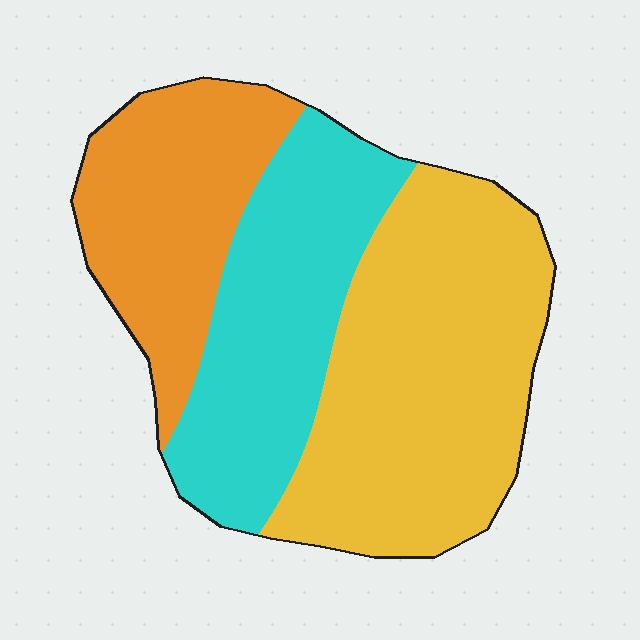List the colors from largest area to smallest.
From largest to smallest: yellow, cyan, orange.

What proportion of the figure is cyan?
Cyan takes up about one third (1/3) of the figure.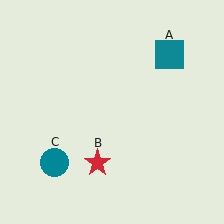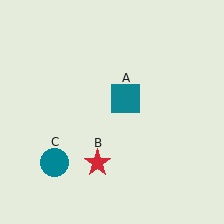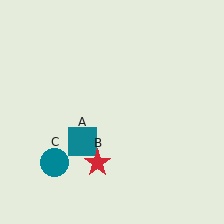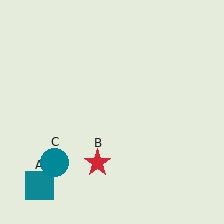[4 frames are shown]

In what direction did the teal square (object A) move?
The teal square (object A) moved down and to the left.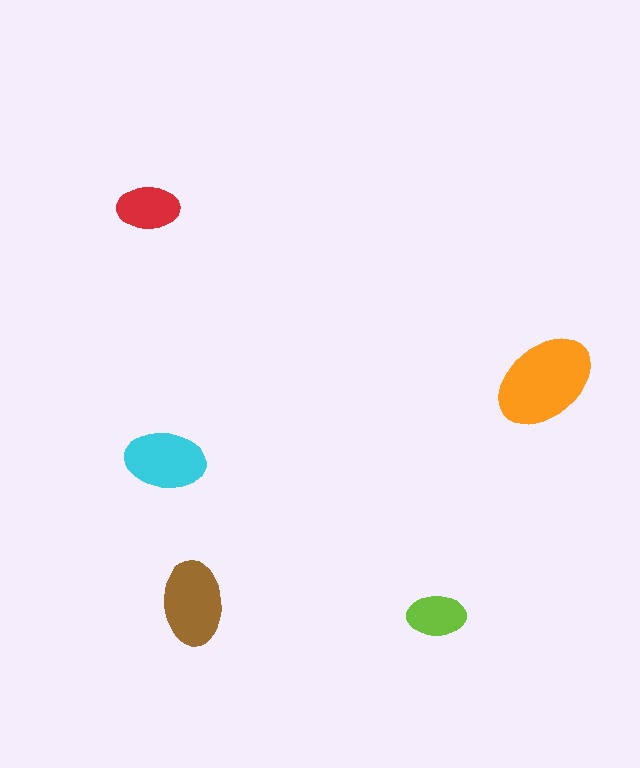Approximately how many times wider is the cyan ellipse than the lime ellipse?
About 1.5 times wider.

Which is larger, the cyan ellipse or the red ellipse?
The cyan one.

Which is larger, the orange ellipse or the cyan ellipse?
The orange one.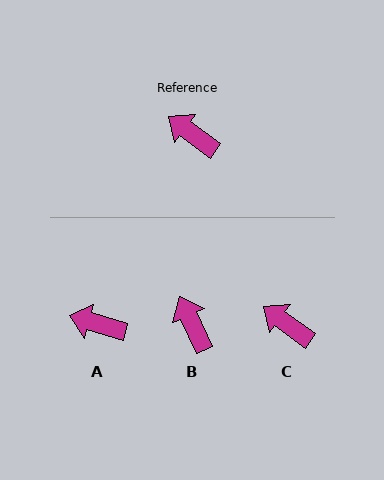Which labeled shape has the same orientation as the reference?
C.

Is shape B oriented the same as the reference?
No, it is off by about 29 degrees.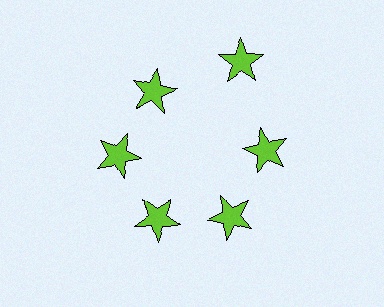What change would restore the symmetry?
The symmetry would be restored by moving it inward, back onto the ring so that all 6 stars sit at equal angles and equal distance from the center.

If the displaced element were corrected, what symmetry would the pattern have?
It would have 6-fold rotational symmetry — the pattern would map onto itself every 60 degrees.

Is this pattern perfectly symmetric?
No. The 6 lime stars are arranged in a ring, but one element near the 1 o'clock position is pushed outward from the center, breaking the 6-fold rotational symmetry.